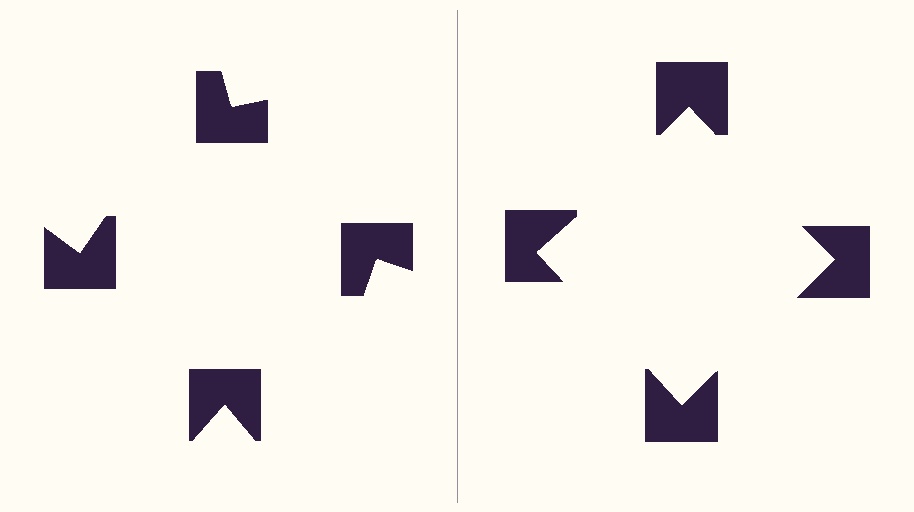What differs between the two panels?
The notched squares are positioned identically on both sides; only the wedge orientations differ. On the right they align to a square; on the left they are misaligned.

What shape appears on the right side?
An illusory square.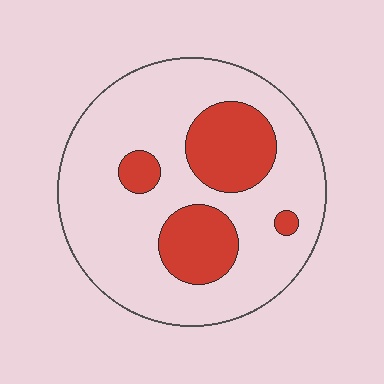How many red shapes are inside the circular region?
4.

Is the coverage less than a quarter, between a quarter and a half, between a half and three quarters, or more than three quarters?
Less than a quarter.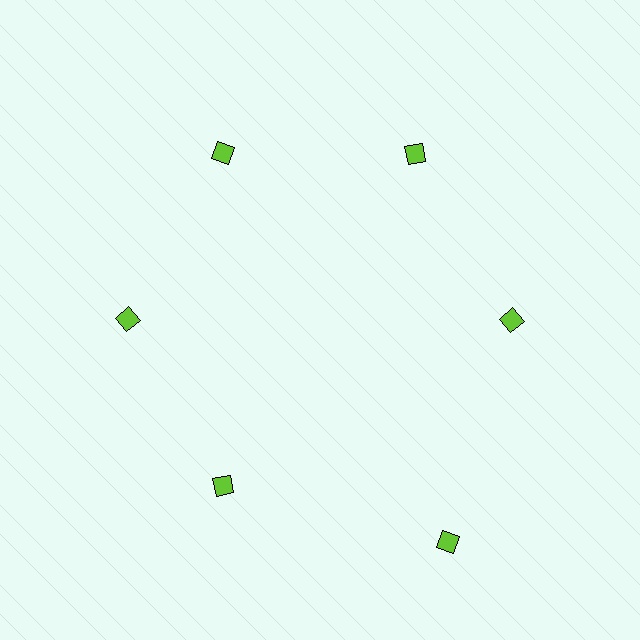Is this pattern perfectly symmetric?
No. The 6 lime diamonds are arranged in a ring, but one element near the 5 o'clock position is pushed outward from the center, breaking the 6-fold rotational symmetry.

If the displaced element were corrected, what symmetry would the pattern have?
It would have 6-fold rotational symmetry — the pattern would map onto itself every 60 degrees.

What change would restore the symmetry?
The symmetry would be restored by moving it inward, back onto the ring so that all 6 diamonds sit at equal angles and equal distance from the center.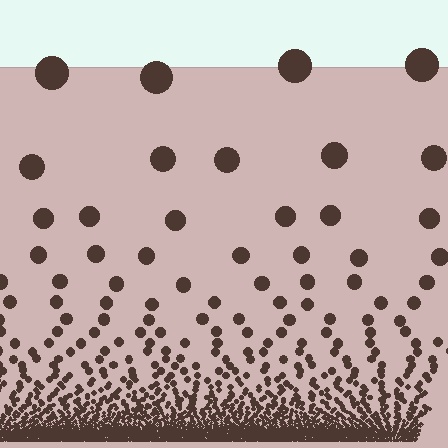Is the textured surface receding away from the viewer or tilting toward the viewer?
The surface appears to tilt toward the viewer. Texture elements get larger and sparser toward the top.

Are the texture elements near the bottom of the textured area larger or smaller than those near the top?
Smaller. The gradient is inverted — elements near the bottom are smaller and denser.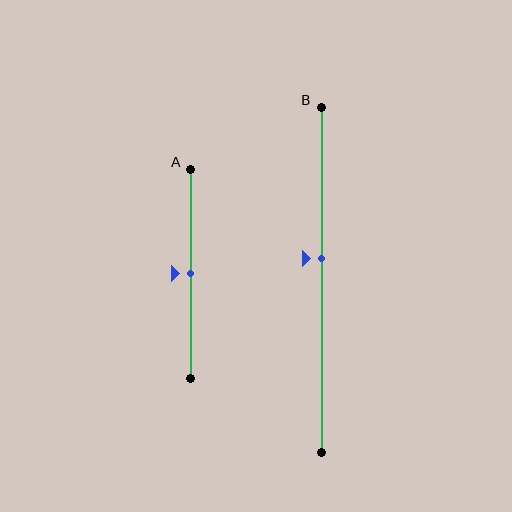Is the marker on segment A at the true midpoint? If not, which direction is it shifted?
Yes, the marker on segment A is at the true midpoint.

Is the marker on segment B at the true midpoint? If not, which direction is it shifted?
No, the marker on segment B is shifted upward by about 6% of the segment length.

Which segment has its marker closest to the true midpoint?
Segment A has its marker closest to the true midpoint.